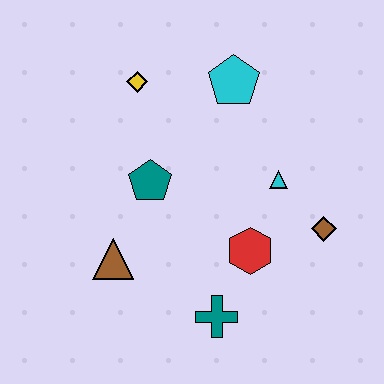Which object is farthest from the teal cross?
The yellow diamond is farthest from the teal cross.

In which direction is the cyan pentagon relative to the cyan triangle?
The cyan pentagon is above the cyan triangle.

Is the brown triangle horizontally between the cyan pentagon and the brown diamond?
No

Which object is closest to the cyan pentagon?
The yellow diamond is closest to the cyan pentagon.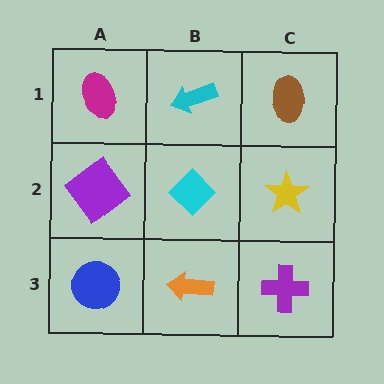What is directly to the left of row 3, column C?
An orange arrow.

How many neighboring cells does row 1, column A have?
2.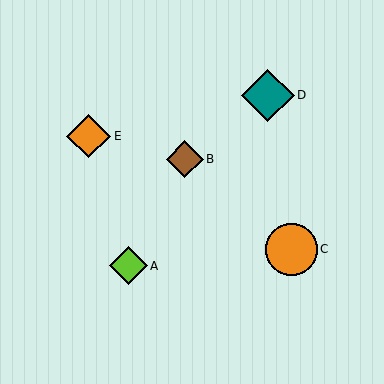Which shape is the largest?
The teal diamond (labeled D) is the largest.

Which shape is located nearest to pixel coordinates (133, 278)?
The lime diamond (labeled A) at (128, 266) is nearest to that location.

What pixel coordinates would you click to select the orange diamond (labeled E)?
Click at (89, 136) to select the orange diamond E.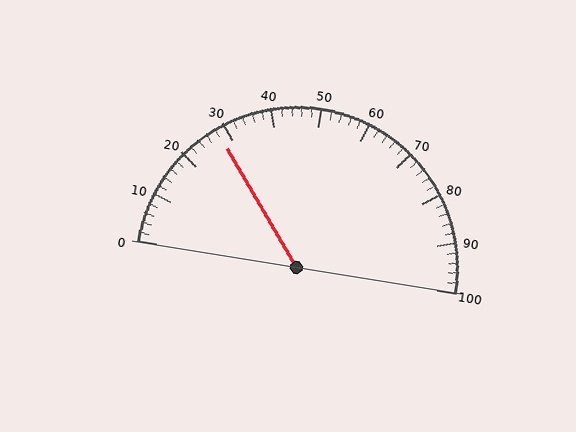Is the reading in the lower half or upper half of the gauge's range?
The reading is in the lower half of the range (0 to 100).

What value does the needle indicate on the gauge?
The needle indicates approximately 28.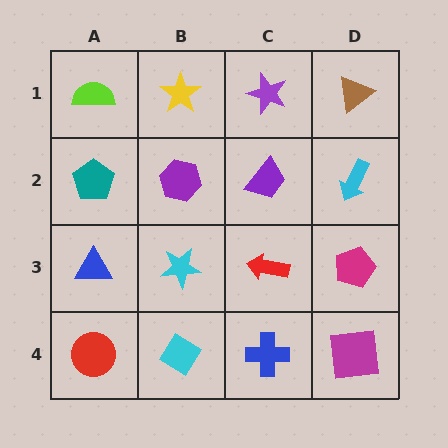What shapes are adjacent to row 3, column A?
A teal pentagon (row 2, column A), a red circle (row 4, column A), a cyan star (row 3, column B).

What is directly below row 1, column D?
A cyan arrow.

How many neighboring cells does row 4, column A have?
2.